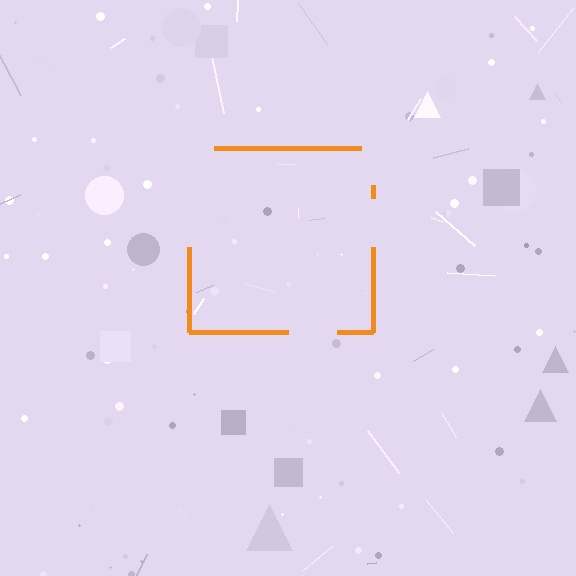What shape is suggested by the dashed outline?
The dashed outline suggests a square.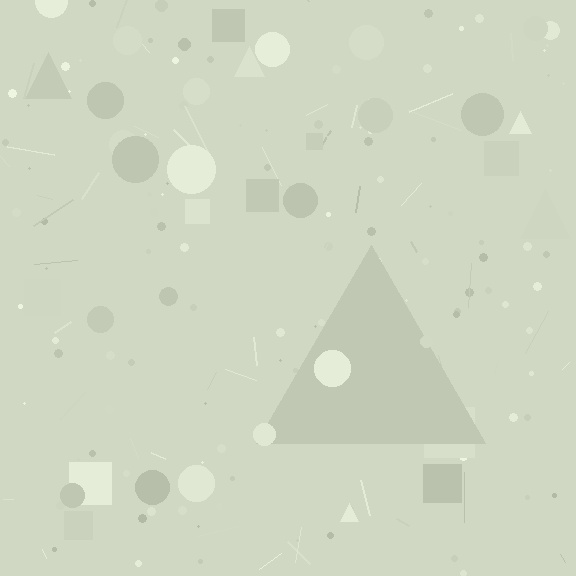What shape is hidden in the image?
A triangle is hidden in the image.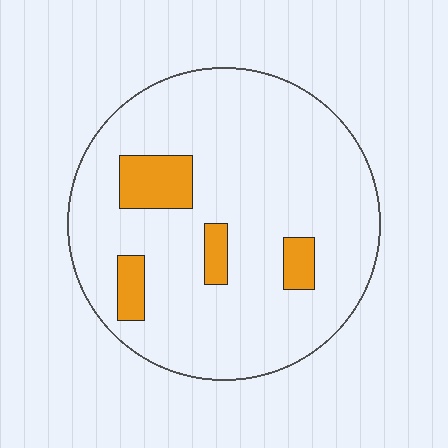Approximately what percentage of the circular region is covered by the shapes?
Approximately 10%.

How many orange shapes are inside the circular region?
4.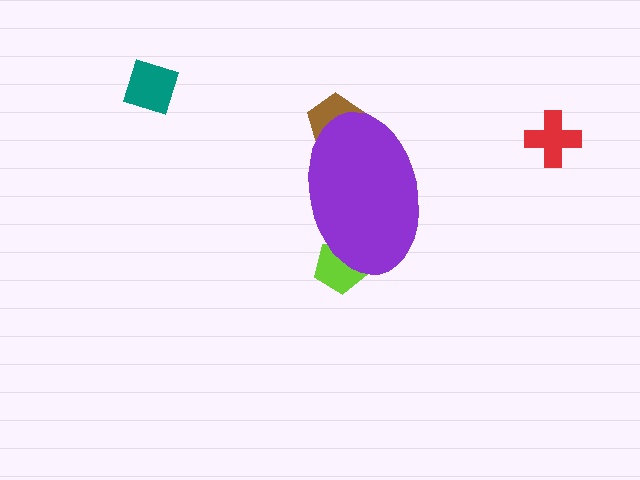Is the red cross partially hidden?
No, the red cross is fully visible.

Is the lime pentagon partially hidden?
Yes, the lime pentagon is partially hidden behind the purple ellipse.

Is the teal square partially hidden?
No, the teal square is fully visible.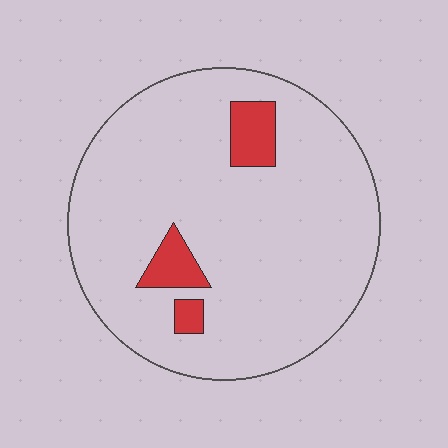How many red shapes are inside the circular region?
3.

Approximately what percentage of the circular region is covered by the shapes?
Approximately 10%.